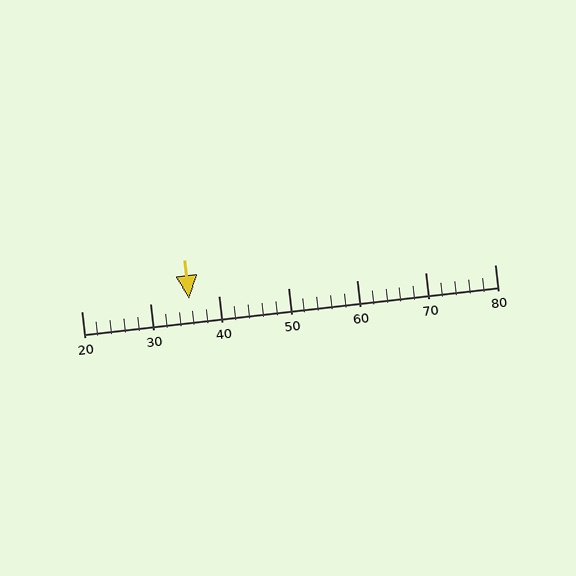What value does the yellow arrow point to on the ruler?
The yellow arrow points to approximately 36.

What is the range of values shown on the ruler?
The ruler shows values from 20 to 80.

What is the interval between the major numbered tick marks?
The major tick marks are spaced 10 units apart.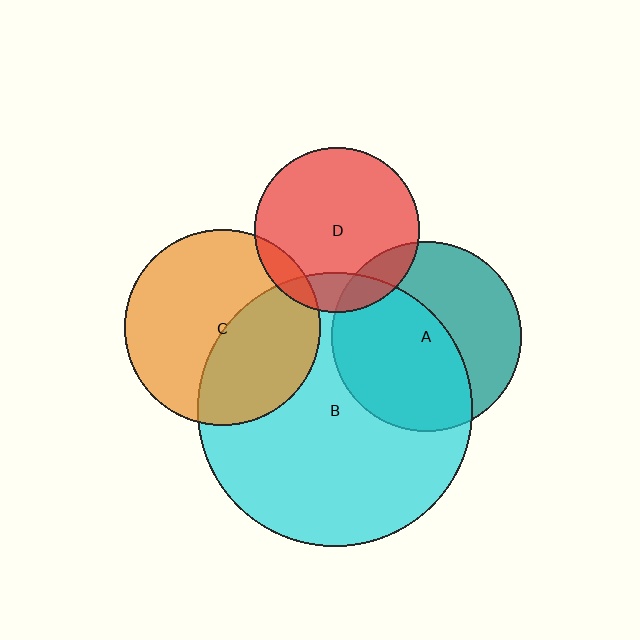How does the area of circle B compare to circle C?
Approximately 2.0 times.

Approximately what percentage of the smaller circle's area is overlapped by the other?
Approximately 15%.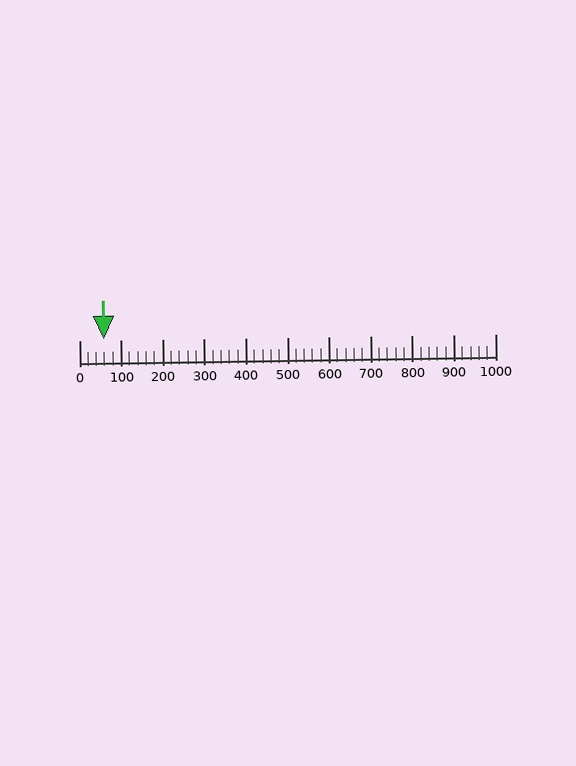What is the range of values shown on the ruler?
The ruler shows values from 0 to 1000.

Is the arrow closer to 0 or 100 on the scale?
The arrow is closer to 100.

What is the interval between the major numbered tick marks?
The major tick marks are spaced 100 units apart.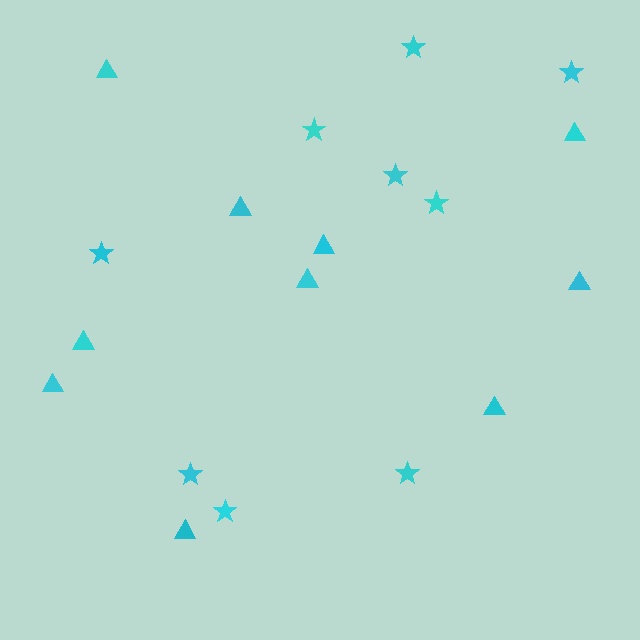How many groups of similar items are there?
There are 2 groups: one group of stars (9) and one group of triangles (10).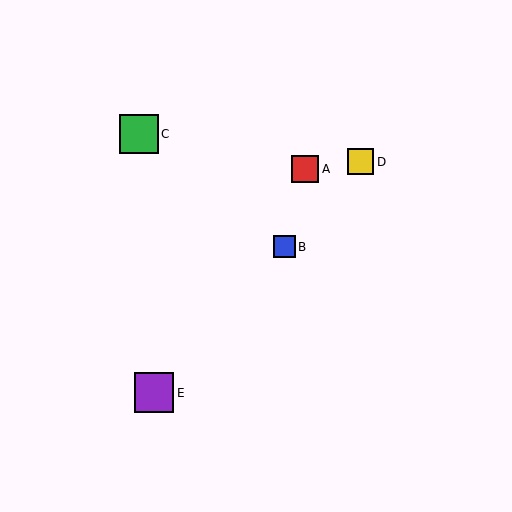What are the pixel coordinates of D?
Object D is at (361, 162).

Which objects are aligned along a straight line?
Objects B, D, E are aligned along a straight line.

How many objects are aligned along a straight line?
3 objects (B, D, E) are aligned along a straight line.